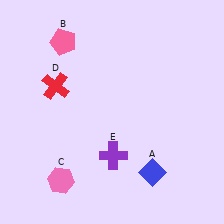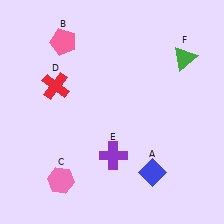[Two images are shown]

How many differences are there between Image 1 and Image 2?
There is 1 difference between the two images.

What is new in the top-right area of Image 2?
A green triangle (F) was added in the top-right area of Image 2.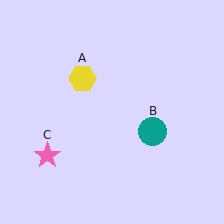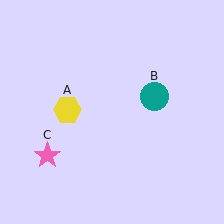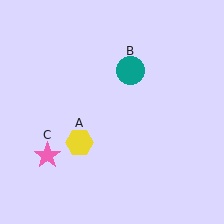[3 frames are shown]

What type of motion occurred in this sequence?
The yellow hexagon (object A), teal circle (object B) rotated counterclockwise around the center of the scene.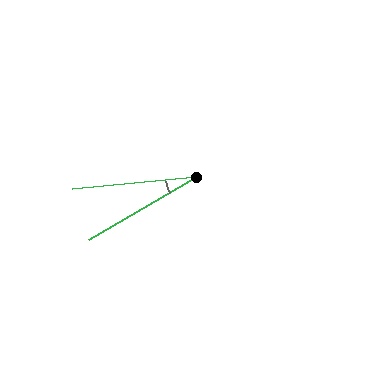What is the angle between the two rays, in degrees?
Approximately 25 degrees.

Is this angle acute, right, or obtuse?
It is acute.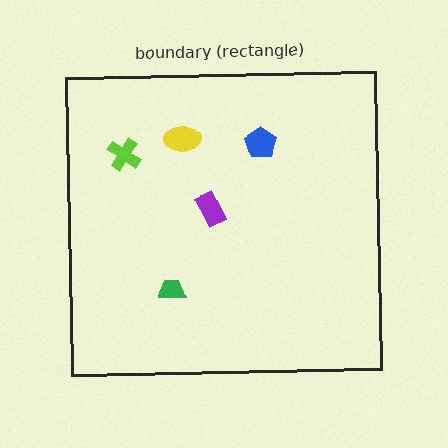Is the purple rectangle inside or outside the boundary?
Inside.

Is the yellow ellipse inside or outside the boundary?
Inside.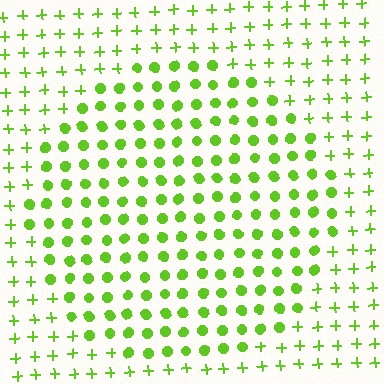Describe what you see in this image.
The image is filled with small lime elements arranged in a uniform grid. A circle-shaped region contains circles, while the surrounding area contains plus signs. The boundary is defined purely by the change in element shape.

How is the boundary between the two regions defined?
The boundary is defined by a change in element shape: circles inside vs. plus signs outside. All elements share the same color and spacing.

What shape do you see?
I see a circle.